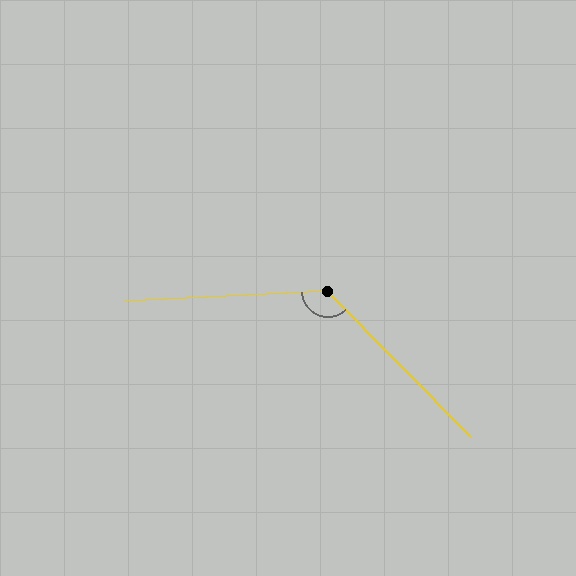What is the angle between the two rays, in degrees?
Approximately 132 degrees.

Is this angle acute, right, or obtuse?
It is obtuse.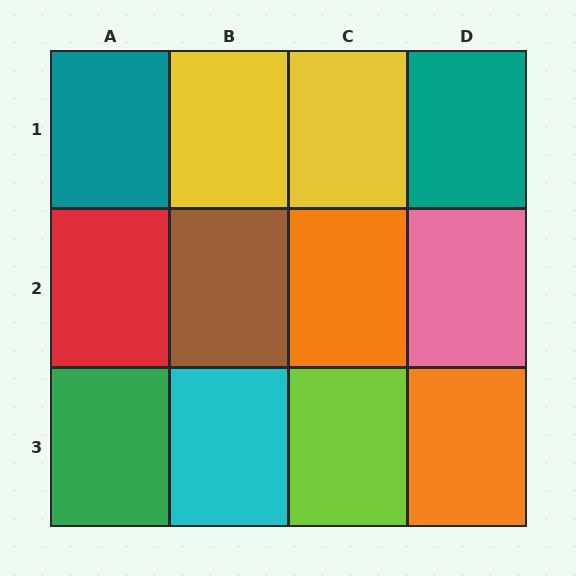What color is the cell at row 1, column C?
Yellow.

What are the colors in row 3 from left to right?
Green, cyan, lime, orange.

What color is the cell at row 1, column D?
Teal.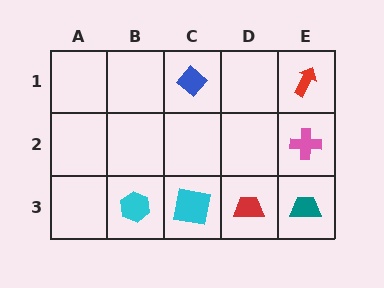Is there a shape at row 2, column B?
No, that cell is empty.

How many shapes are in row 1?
2 shapes.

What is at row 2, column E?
A pink cross.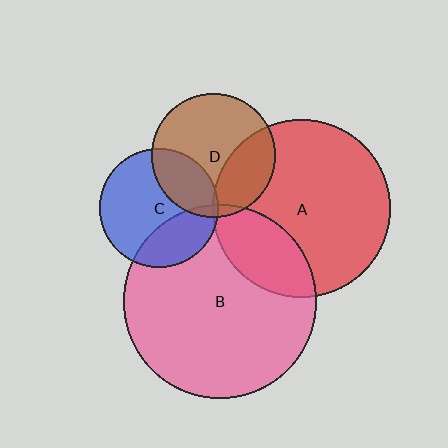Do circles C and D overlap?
Yes.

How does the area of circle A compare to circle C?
Approximately 2.2 times.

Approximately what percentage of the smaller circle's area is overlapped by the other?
Approximately 25%.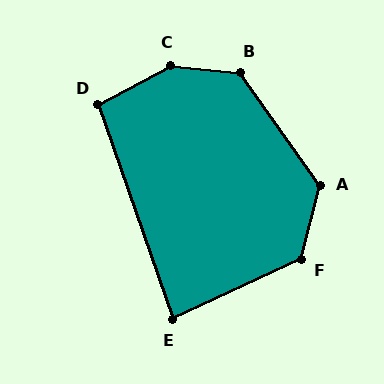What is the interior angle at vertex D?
Approximately 99 degrees (obtuse).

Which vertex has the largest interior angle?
C, at approximately 145 degrees.